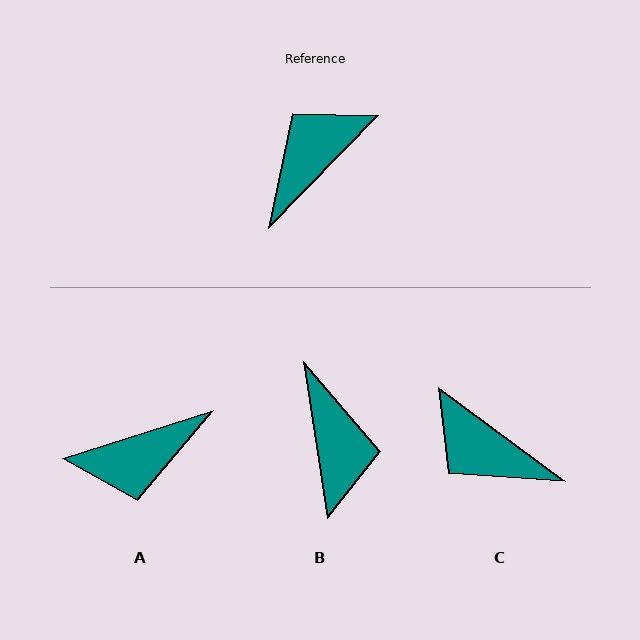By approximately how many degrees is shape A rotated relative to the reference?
Approximately 152 degrees counter-clockwise.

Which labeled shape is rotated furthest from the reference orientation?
A, about 152 degrees away.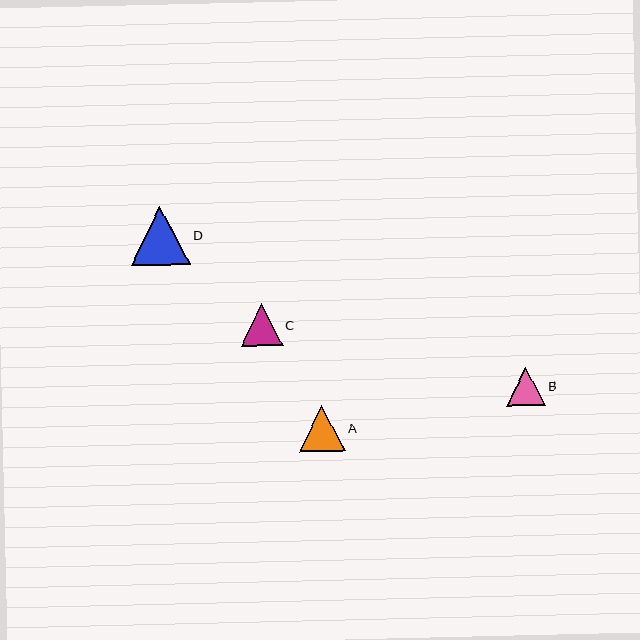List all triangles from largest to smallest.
From largest to smallest: D, A, C, B.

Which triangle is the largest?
Triangle D is the largest with a size of approximately 59 pixels.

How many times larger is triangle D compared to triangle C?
Triangle D is approximately 1.4 times the size of triangle C.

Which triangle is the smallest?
Triangle B is the smallest with a size of approximately 38 pixels.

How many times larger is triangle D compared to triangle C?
Triangle D is approximately 1.4 times the size of triangle C.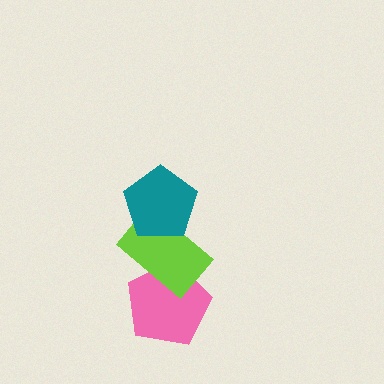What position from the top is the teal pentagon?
The teal pentagon is 1st from the top.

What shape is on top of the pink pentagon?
The lime rectangle is on top of the pink pentagon.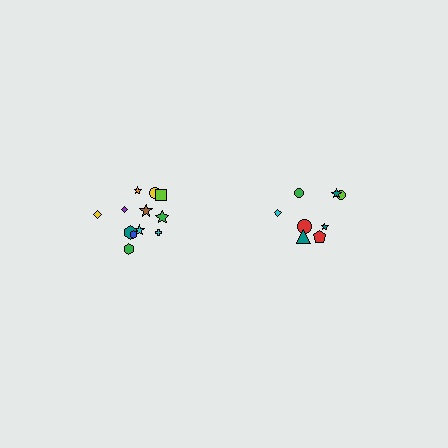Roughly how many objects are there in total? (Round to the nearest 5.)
Roughly 20 objects in total.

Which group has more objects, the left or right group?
The left group.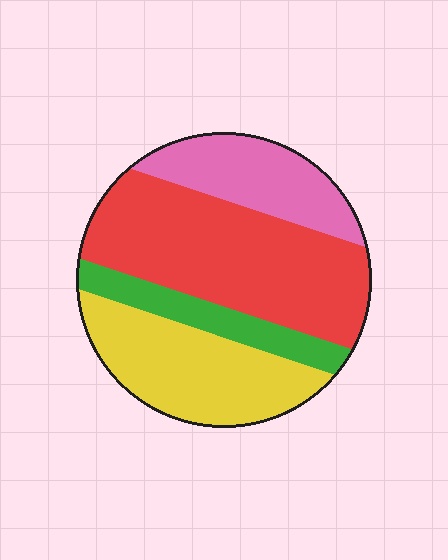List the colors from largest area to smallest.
From largest to smallest: red, yellow, pink, green.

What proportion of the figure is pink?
Pink takes up between a sixth and a third of the figure.